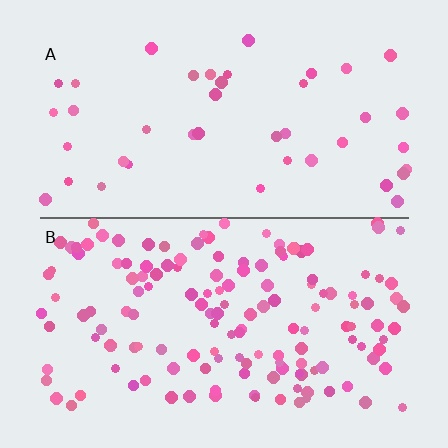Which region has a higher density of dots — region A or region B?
B (the bottom).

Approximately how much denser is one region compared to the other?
Approximately 3.6× — region B over region A.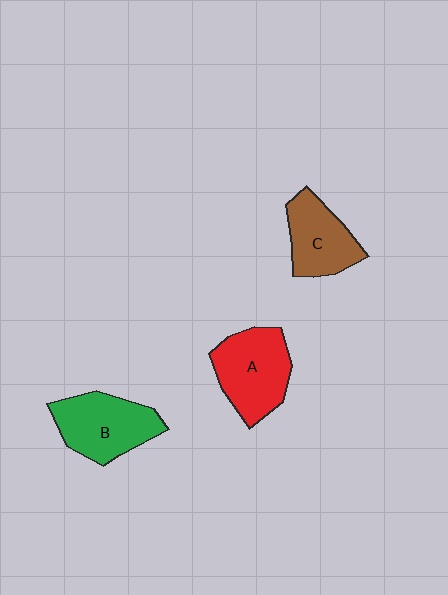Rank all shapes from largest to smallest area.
From largest to smallest: A (red), B (green), C (brown).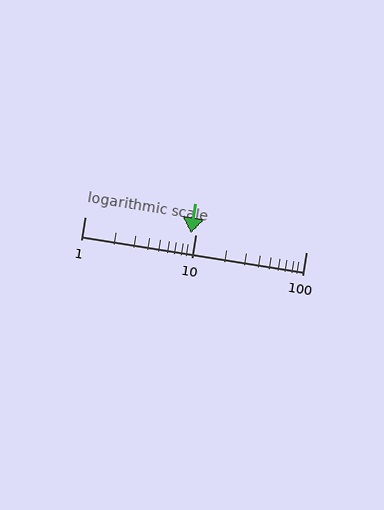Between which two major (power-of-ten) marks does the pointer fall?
The pointer is between 1 and 10.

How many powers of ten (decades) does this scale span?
The scale spans 2 decades, from 1 to 100.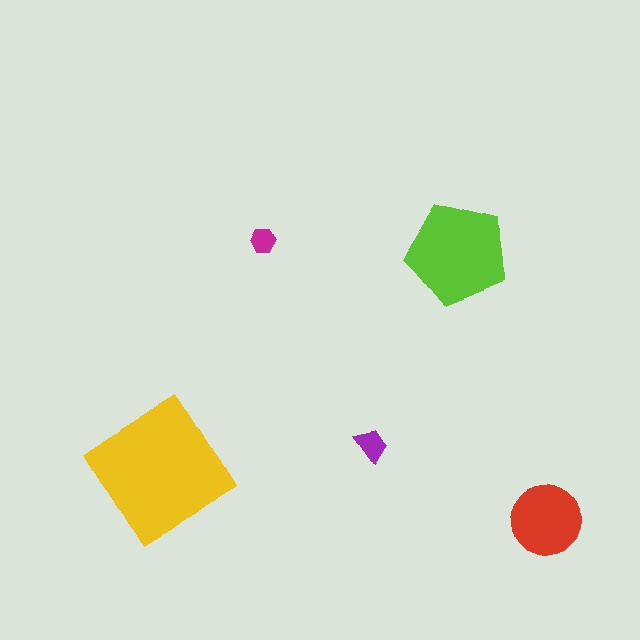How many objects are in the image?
There are 5 objects in the image.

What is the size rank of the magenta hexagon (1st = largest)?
5th.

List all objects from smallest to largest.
The magenta hexagon, the purple trapezoid, the red circle, the lime pentagon, the yellow diamond.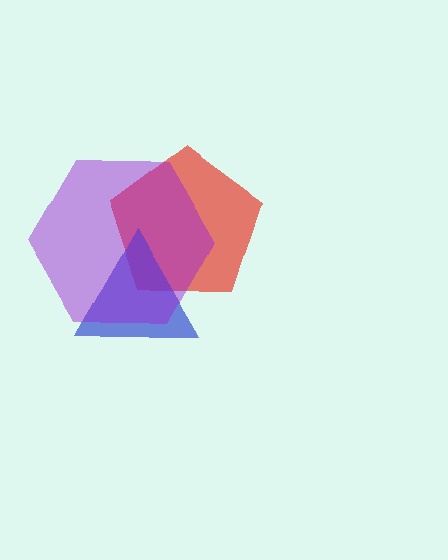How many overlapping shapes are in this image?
There are 3 overlapping shapes in the image.